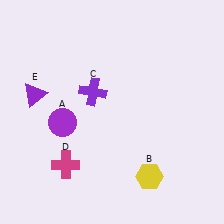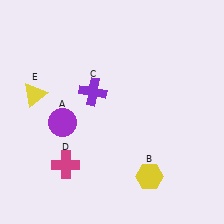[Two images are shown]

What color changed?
The triangle (E) changed from purple in Image 1 to yellow in Image 2.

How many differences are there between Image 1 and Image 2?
There is 1 difference between the two images.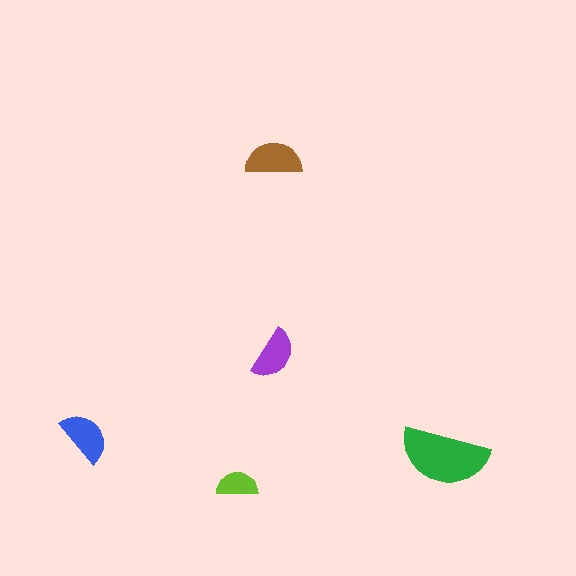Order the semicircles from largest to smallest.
the green one, the brown one, the blue one, the purple one, the lime one.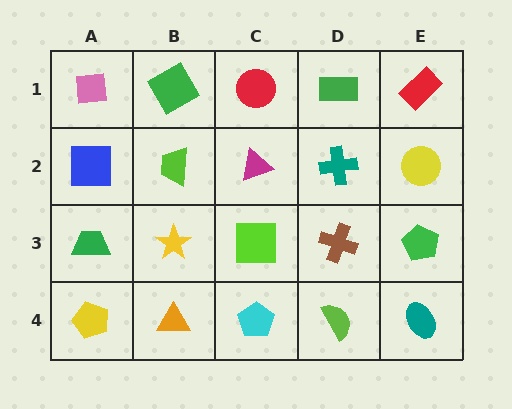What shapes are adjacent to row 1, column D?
A teal cross (row 2, column D), a red circle (row 1, column C), a red rectangle (row 1, column E).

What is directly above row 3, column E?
A yellow circle.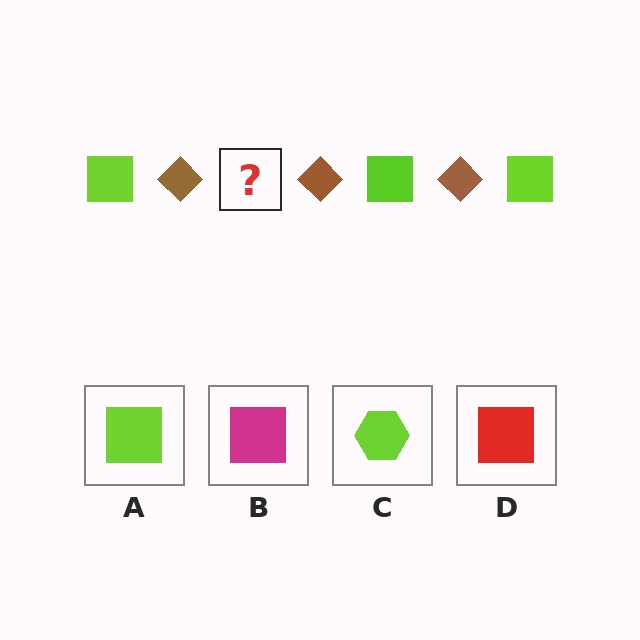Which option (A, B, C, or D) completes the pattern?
A.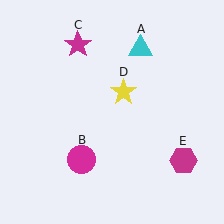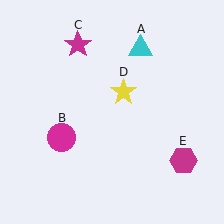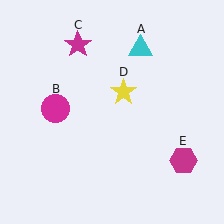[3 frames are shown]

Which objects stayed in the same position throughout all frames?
Cyan triangle (object A) and magenta star (object C) and yellow star (object D) and magenta hexagon (object E) remained stationary.